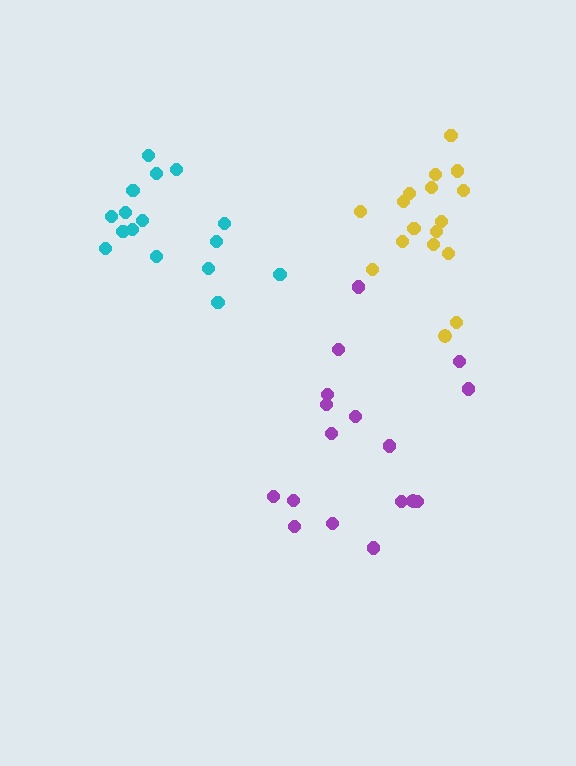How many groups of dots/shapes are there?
There are 3 groups.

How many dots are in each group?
Group 1: 17 dots, Group 2: 16 dots, Group 3: 17 dots (50 total).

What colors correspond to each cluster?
The clusters are colored: purple, cyan, yellow.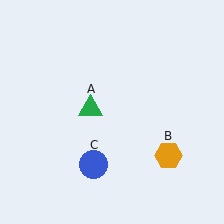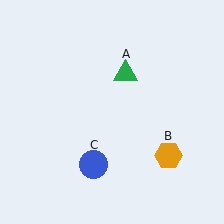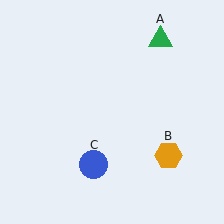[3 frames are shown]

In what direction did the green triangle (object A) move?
The green triangle (object A) moved up and to the right.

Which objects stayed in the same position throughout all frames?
Orange hexagon (object B) and blue circle (object C) remained stationary.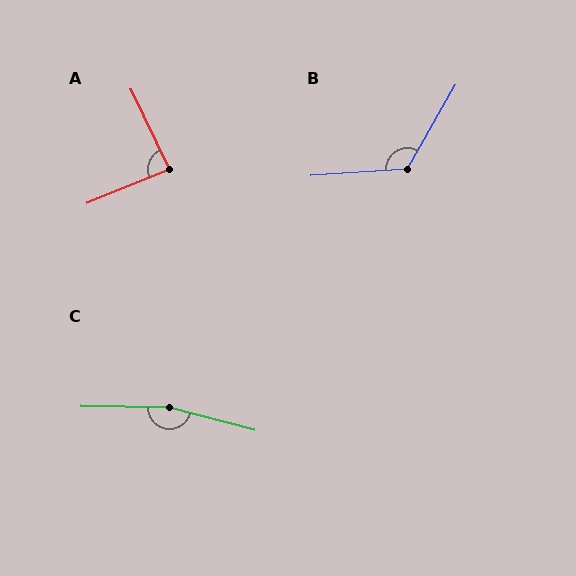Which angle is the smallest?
A, at approximately 86 degrees.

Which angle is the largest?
C, at approximately 166 degrees.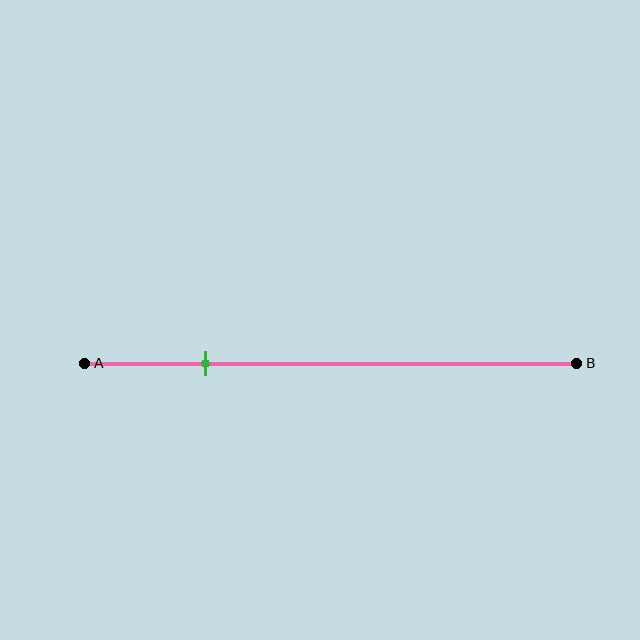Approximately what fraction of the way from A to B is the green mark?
The green mark is approximately 25% of the way from A to B.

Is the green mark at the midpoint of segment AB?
No, the mark is at about 25% from A, not at the 50% midpoint.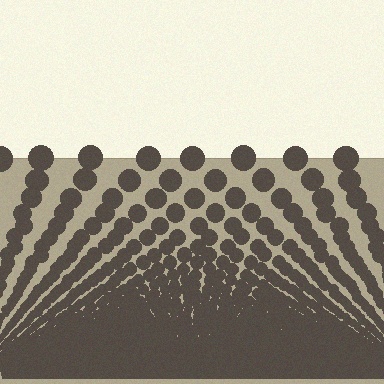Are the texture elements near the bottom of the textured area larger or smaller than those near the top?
Smaller. The gradient is inverted — elements near the bottom are smaller and denser.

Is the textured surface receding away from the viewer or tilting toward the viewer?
The surface appears to tilt toward the viewer. Texture elements get larger and sparser toward the top.